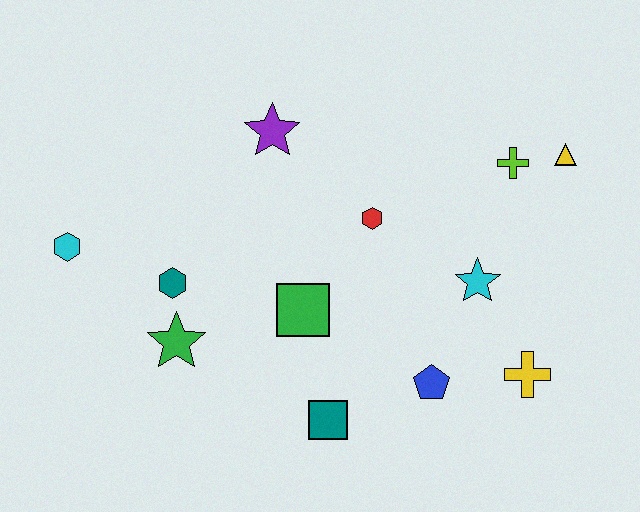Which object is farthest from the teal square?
The yellow triangle is farthest from the teal square.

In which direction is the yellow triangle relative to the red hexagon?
The yellow triangle is to the right of the red hexagon.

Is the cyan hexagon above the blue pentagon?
Yes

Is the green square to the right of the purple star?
Yes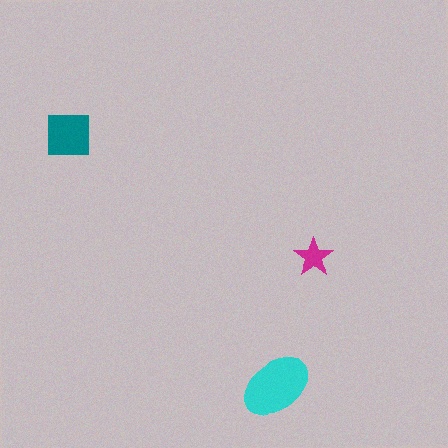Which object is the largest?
The cyan ellipse.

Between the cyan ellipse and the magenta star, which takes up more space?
The cyan ellipse.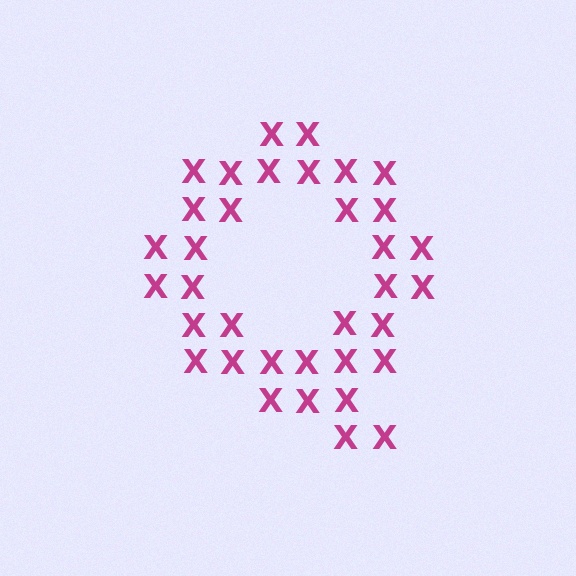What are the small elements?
The small elements are letter X's.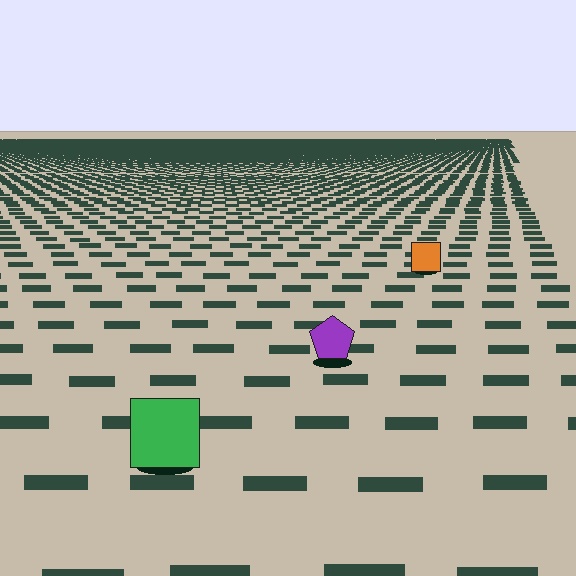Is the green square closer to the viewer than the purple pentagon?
Yes. The green square is closer — you can tell from the texture gradient: the ground texture is coarser near it.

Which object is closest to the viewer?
The green square is closest. The texture marks near it are larger and more spread out.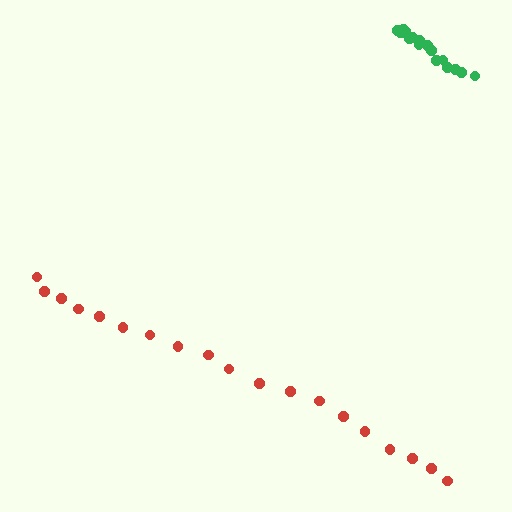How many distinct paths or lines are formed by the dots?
There are 2 distinct paths.